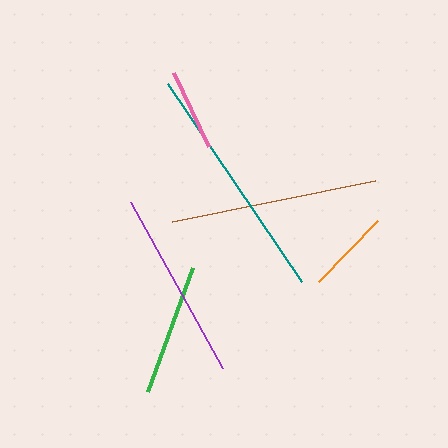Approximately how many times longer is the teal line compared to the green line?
The teal line is approximately 1.8 times the length of the green line.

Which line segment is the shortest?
The pink line is the shortest at approximately 82 pixels.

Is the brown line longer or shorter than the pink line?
The brown line is longer than the pink line.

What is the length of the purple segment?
The purple segment is approximately 190 pixels long.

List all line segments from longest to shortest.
From longest to shortest: teal, brown, purple, green, orange, pink.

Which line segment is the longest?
The teal line is the longest at approximately 240 pixels.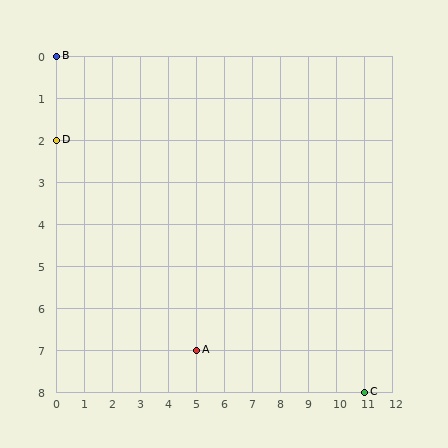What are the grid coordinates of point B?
Point B is at grid coordinates (0, 0).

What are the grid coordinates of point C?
Point C is at grid coordinates (11, 8).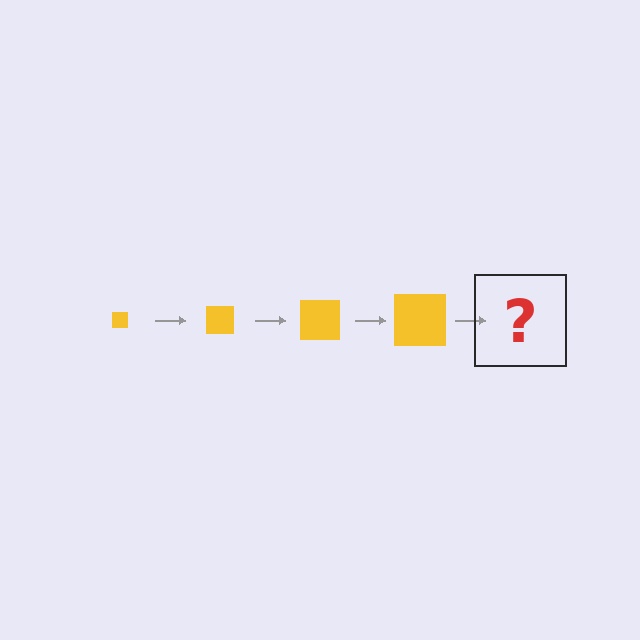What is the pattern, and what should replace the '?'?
The pattern is that the square gets progressively larger each step. The '?' should be a yellow square, larger than the previous one.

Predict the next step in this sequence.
The next step is a yellow square, larger than the previous one.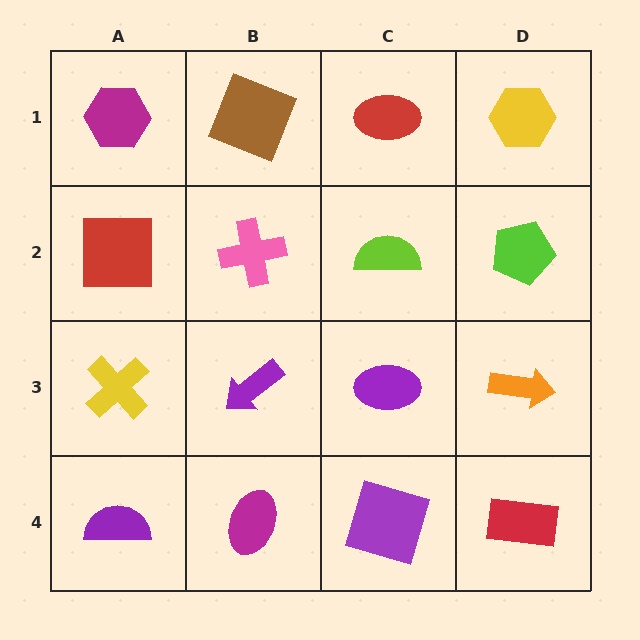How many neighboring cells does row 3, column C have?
4.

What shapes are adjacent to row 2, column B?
A brown square (row 1, column B), a purple arrow (row 3, column B), a red square (row 2, column A), a lime semicircle (row 2, column C).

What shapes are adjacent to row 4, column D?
An orange arrow (row 3, column D), a purple square (row 4, column C).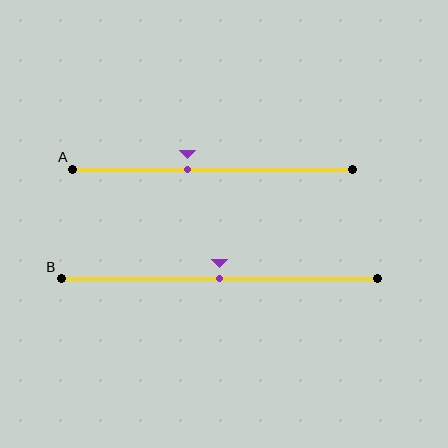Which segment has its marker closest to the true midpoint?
Segment B has its marker closest to the true midpoint.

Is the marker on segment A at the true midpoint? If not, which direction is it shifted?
No, the marker on segment A is shifted to the left by about 9% of the segment length.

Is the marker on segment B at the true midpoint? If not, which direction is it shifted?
Yes, the marker on segment B is at the true midpoint.